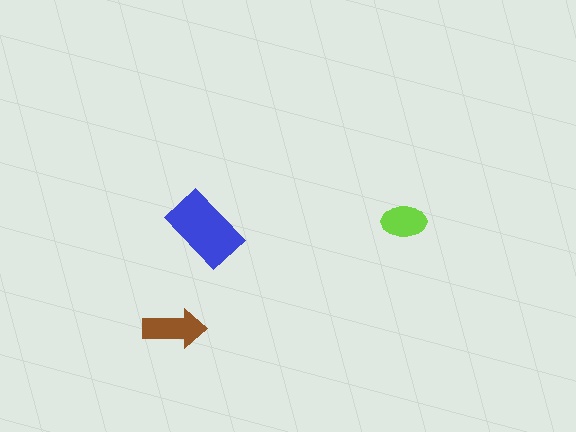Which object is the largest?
The blue rectangle.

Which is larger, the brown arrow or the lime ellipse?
The brown arrow.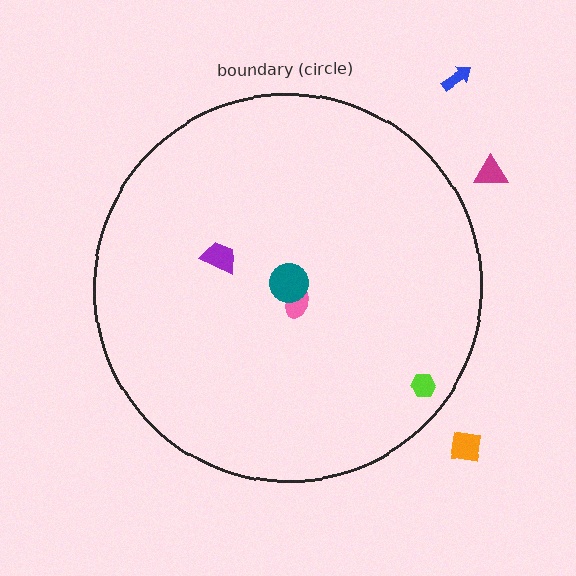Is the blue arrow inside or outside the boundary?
Outside.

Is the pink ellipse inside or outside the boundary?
Inside.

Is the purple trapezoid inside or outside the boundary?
Inside.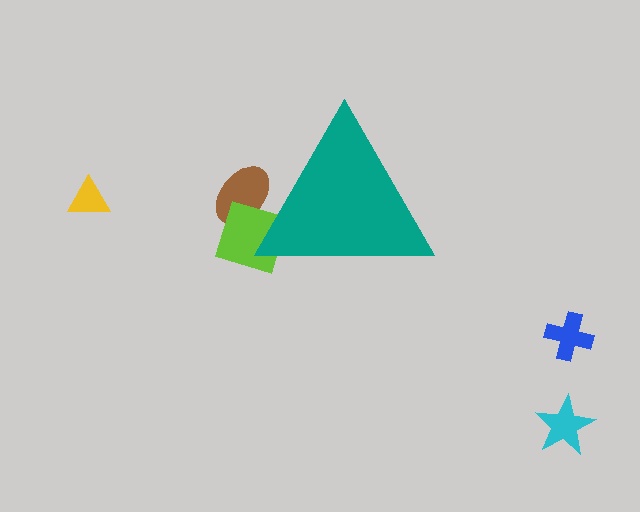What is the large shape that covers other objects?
A teal triangle.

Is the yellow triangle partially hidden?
No, the yellow triangle is fully visible.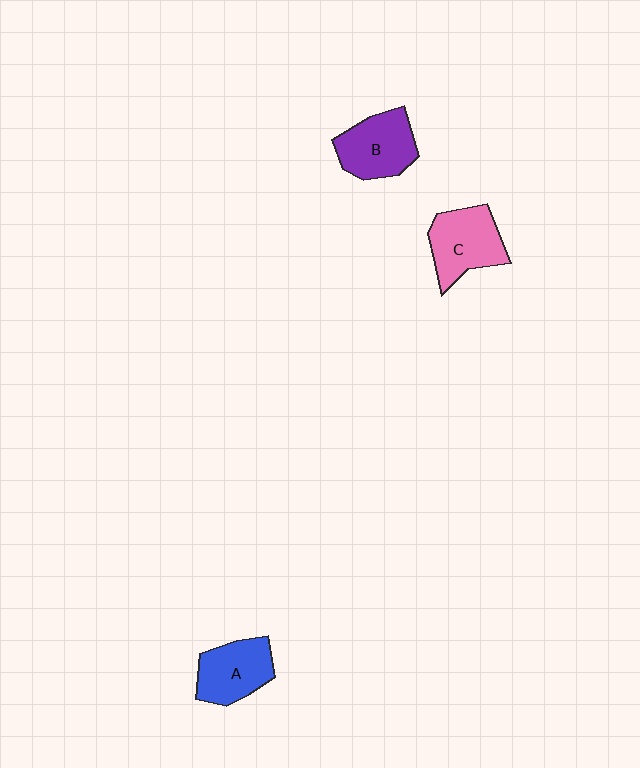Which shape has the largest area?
Shape C (pink).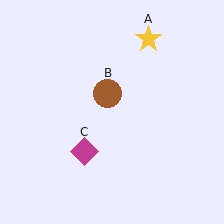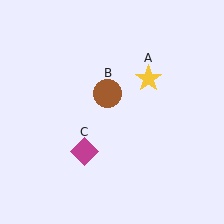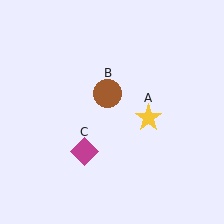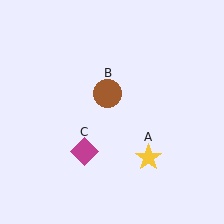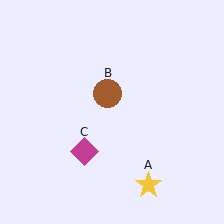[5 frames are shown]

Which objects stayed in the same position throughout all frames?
Brown circle (object B) and magenta diamond (object C) remained stationary.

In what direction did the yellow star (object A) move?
The yellow star (object A) moved down.